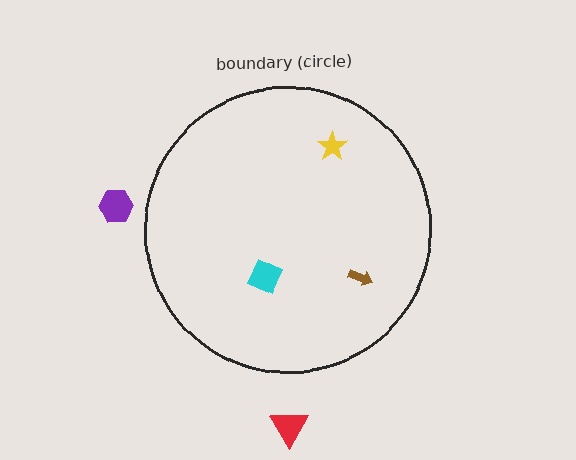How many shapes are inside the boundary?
3 inside, 2 outside.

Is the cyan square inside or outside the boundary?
Inside.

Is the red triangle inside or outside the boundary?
Outside.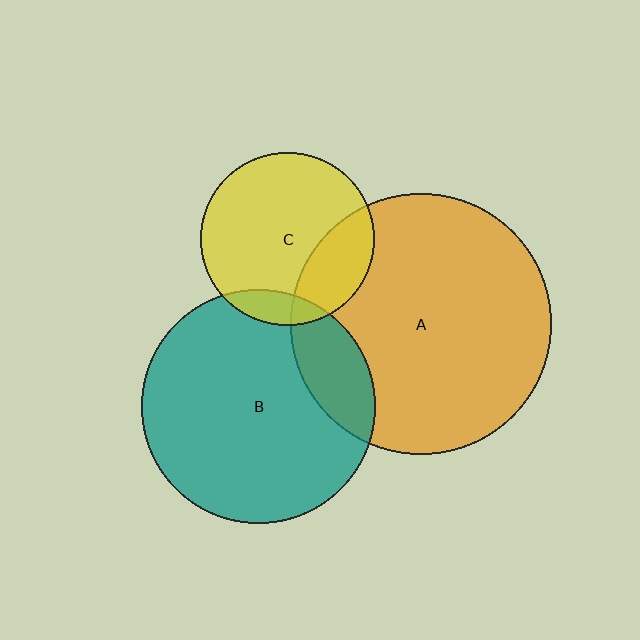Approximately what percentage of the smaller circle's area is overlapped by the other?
Approximately 20%.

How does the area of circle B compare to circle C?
Approximately 1.8 times.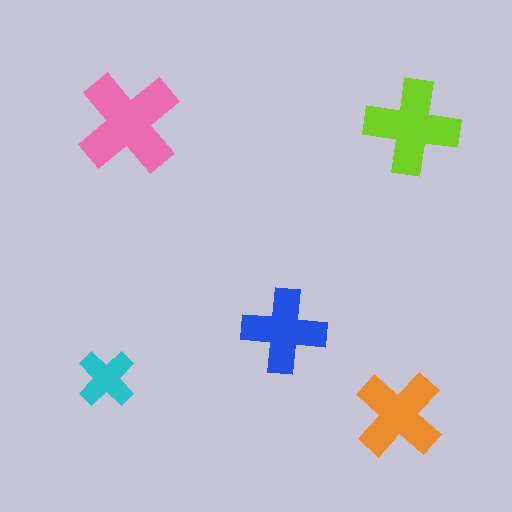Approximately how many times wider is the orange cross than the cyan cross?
About 1.5 times wider.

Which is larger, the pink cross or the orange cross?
The pink one.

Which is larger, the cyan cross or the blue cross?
The blue one.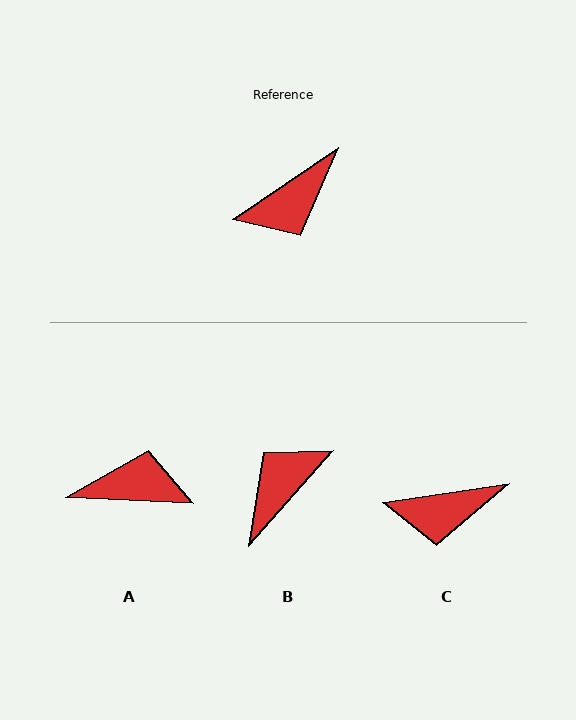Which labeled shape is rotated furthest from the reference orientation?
B, about 165 degrees away.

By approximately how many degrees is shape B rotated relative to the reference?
Approximately 165 degrees clockwise.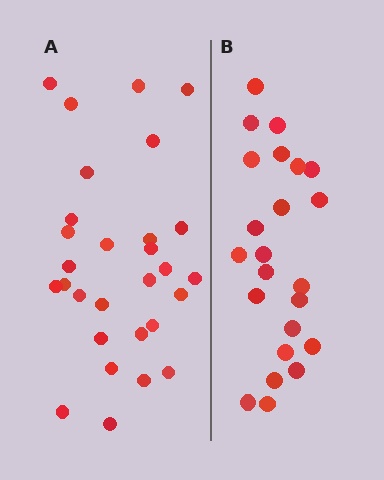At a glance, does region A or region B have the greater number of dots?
Region A (the left region) has more dots.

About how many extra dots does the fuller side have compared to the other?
Region A has about 6 more dots than region B.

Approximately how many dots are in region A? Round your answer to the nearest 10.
About 30 dots. (The exact count is 29, which rounds to 30.)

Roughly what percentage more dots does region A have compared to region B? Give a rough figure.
About 25% more.